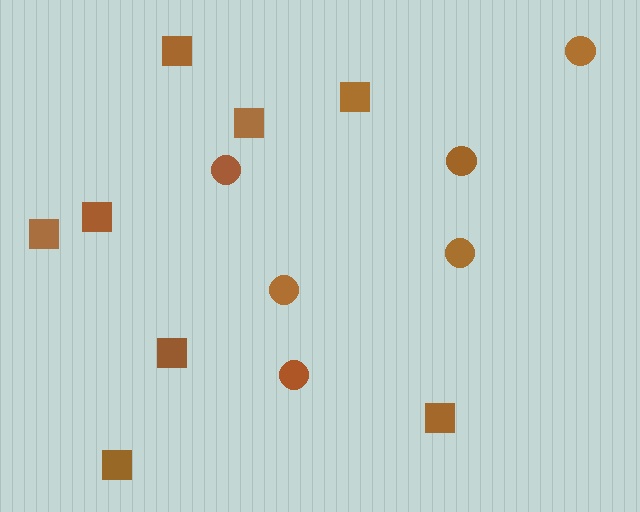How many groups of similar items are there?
There are 2 groups: one group of circles (6) and one group of squares (8).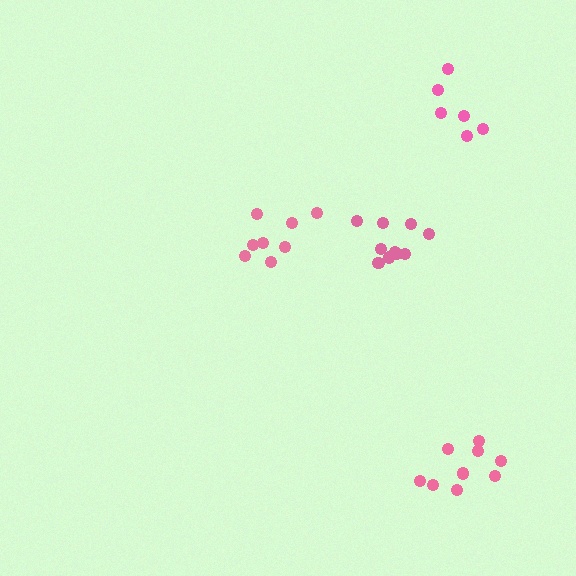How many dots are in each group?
Group 1: 8 dots, Group 2: 10 dots, Group 3: 9 dots, Group 4: 6 dots (33 total).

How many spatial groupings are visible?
There are 4 spatial groupings.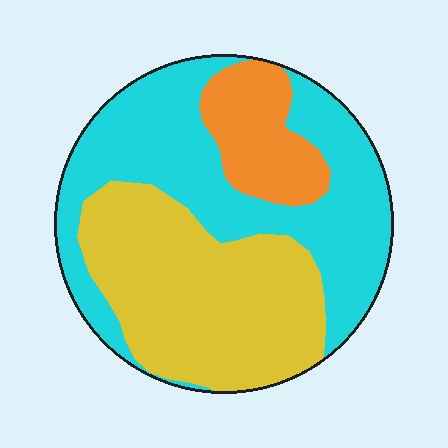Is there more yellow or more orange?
Yellow.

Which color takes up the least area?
Orange, at roughly 15%.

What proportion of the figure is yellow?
Yellow takes up about two fifths (2/5) of the figure.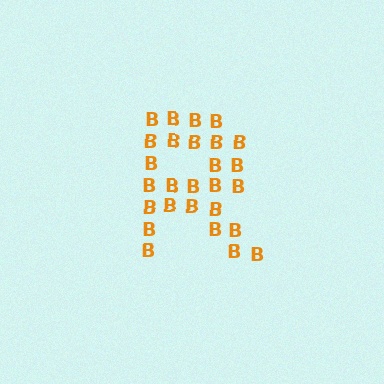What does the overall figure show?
The overall figure shows the letter R.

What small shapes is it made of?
It is made of small letter B's.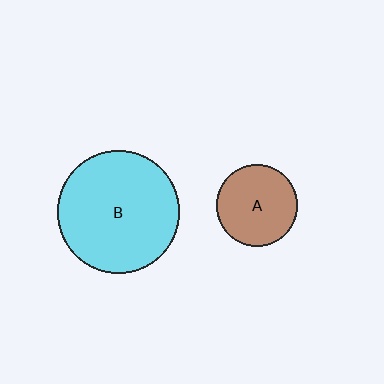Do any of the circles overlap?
No, none of the circles overlap.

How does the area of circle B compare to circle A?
Approximately 2.3 times.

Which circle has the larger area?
Circle B (cyan).